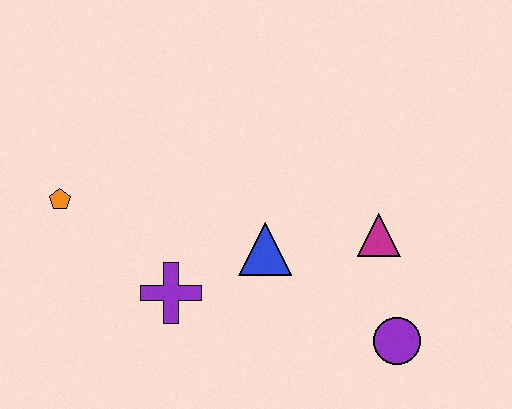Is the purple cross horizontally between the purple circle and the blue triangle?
No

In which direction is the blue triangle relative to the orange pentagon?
The blue triangle is to the right of the orange pentagon.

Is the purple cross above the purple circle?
Yes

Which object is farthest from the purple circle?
The orange pentagon is farthest from the purple circle.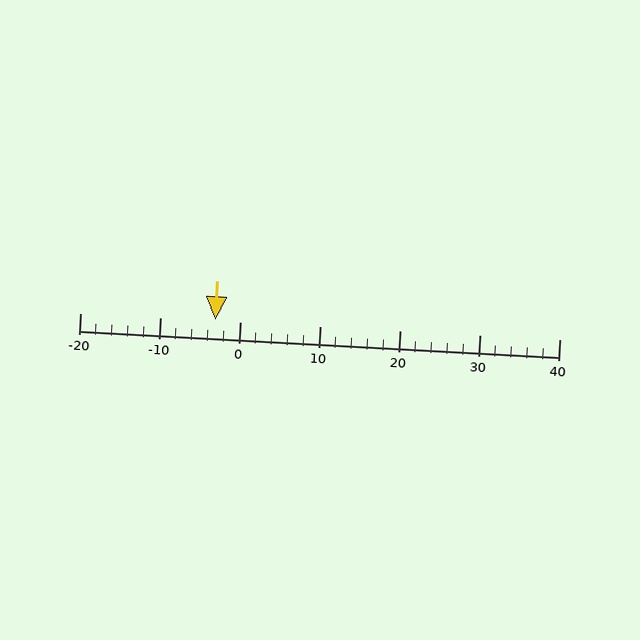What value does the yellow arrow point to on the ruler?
The yellow arrow points to approximately -3.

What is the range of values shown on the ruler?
The ruler shows values from -20 to 40.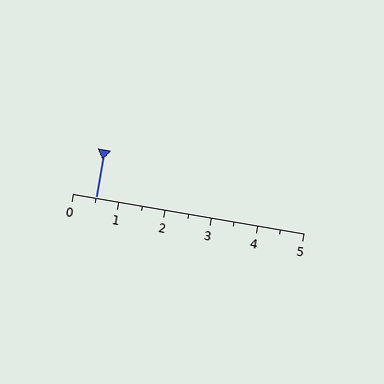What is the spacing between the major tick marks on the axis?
The major ticks are spaced 1 apart.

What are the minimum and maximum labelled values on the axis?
The axis runs from 0 to 5.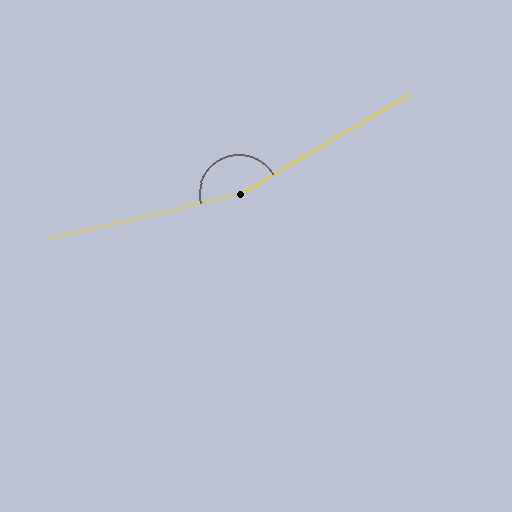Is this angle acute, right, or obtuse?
It is obtuse.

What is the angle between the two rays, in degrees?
Approximately 163 degrees.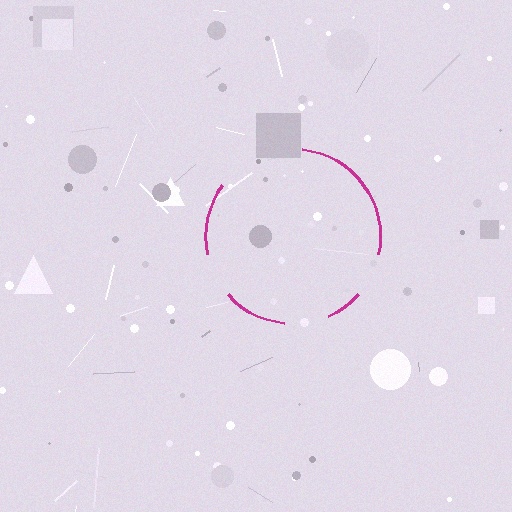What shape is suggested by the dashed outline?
The dashed outline suggests a circle.